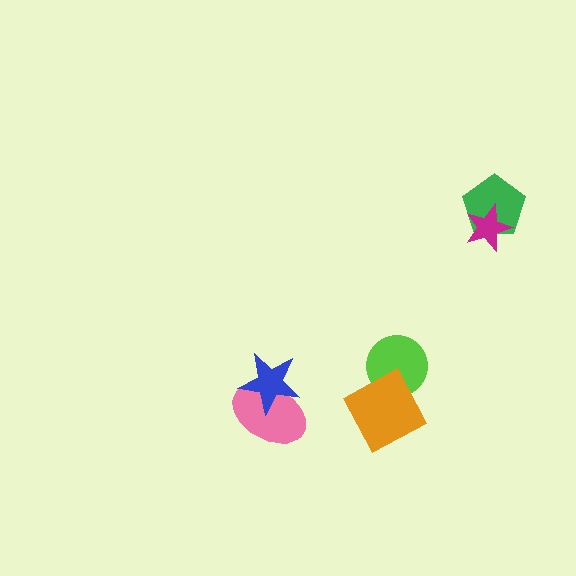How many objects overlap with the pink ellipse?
1 object overlaps with the pink ellipse.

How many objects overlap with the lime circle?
1 object overlaps with the lime circle.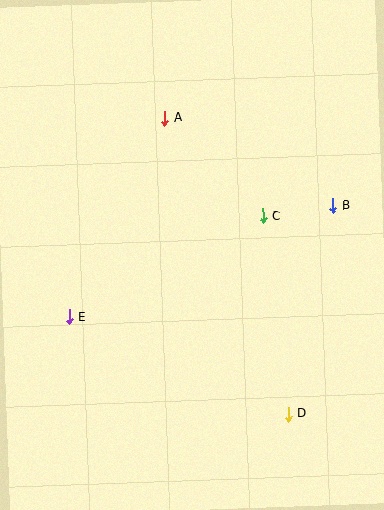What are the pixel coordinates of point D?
Point D is at (288, 414).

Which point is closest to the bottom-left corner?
Point E is closest to the bottom-left corner.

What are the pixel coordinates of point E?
Point E is at (69, 317).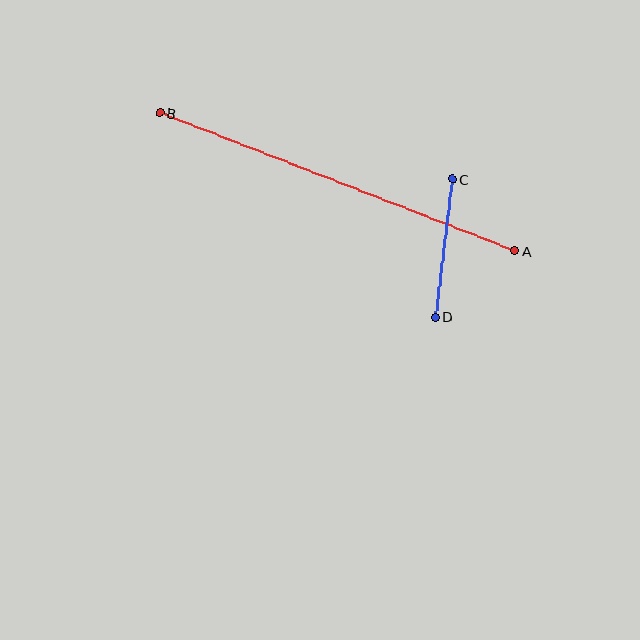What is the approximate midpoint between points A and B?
The midpoint is at approximately (337, 182) pixels.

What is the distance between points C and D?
The distance is approximately 139 pixels.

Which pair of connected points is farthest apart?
Points A and B are farthest apart.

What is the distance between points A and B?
The distance is approximately 381 pixels.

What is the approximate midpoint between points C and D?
The midpoint is at approximately (444, 248) pixels.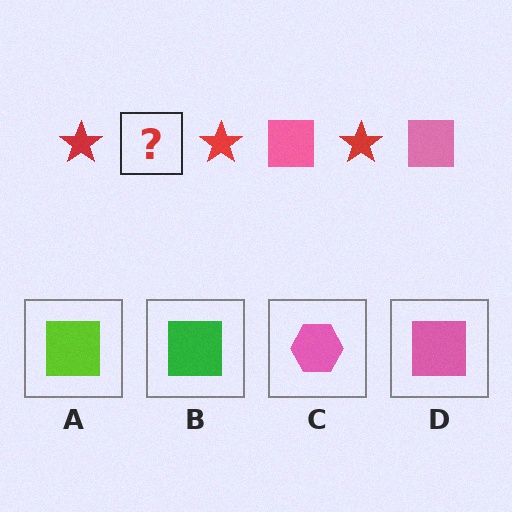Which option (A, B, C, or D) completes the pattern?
D.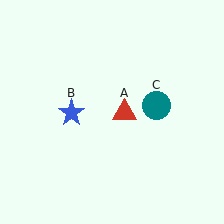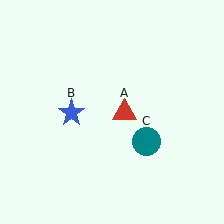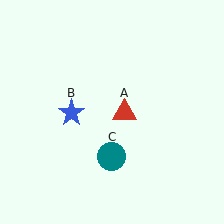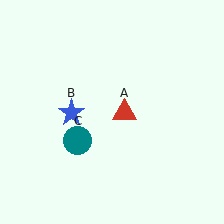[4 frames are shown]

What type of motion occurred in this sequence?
The teal circle (object C) rotated clockwise around the center of the scene.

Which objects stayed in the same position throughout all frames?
Red triangle (object A) and blue star (object B) remained stationary.